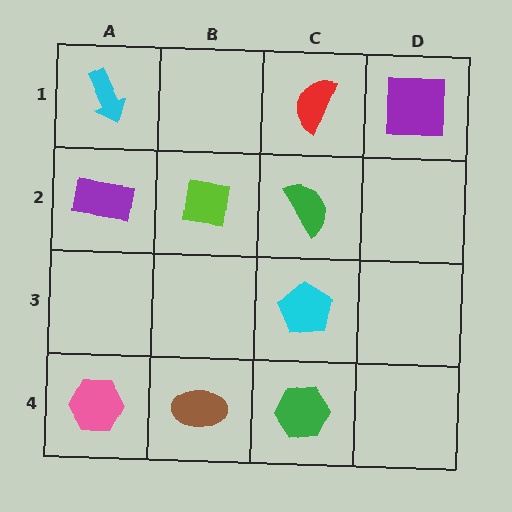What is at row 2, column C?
A green semicircle.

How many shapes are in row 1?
3 shapes.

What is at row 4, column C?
A green hexagon.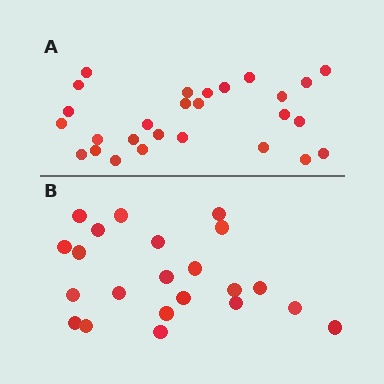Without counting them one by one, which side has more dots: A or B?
Region A (the top region) has more dots.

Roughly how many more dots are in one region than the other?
Region A has about 5 more dots than region B.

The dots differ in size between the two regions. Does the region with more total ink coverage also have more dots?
No. Region B has more total ink coverage because its dots are larger, but region A actually contains more individual dots. Total area can be misleading — the number of items is what matters here.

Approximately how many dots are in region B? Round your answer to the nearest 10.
About 20 dots. (The exact count is 22, which rounds to 20.)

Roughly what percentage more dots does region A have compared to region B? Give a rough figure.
About 25% more.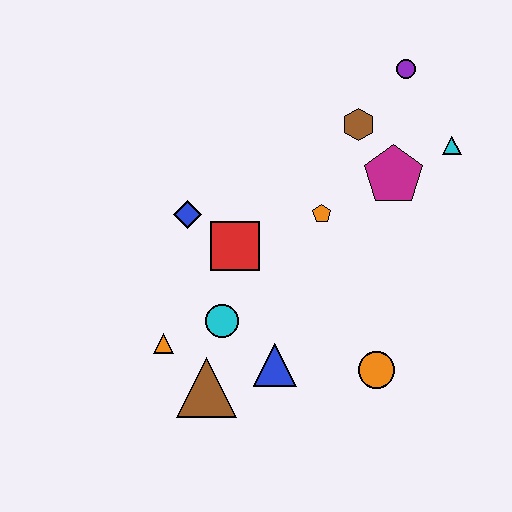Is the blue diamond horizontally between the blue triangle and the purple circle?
No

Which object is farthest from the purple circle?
The brown triangle is farthest from the purple circle.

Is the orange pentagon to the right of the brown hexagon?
No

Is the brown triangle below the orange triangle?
Yes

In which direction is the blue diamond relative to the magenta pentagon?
The blue diamond is to the left of the magenta pentagon.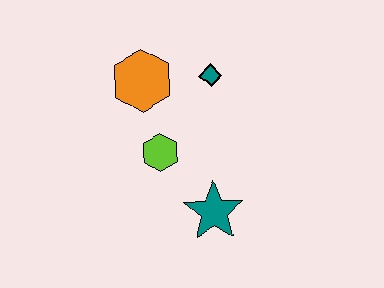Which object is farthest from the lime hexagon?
The teal diamond is farthest from the lime hexagon.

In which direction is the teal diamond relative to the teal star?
The teal diamond is above the teal star.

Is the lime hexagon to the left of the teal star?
Yes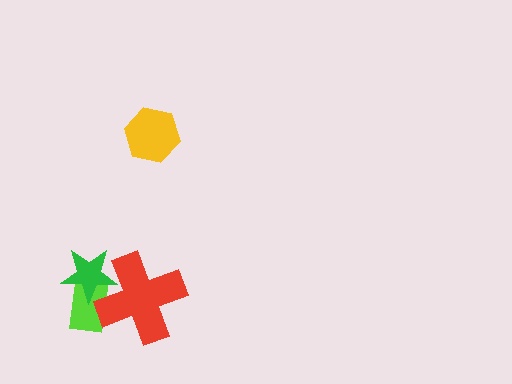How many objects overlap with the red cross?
2 objects overlap with the red cross.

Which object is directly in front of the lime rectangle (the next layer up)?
The green star is directly in front of the lime rectangle.